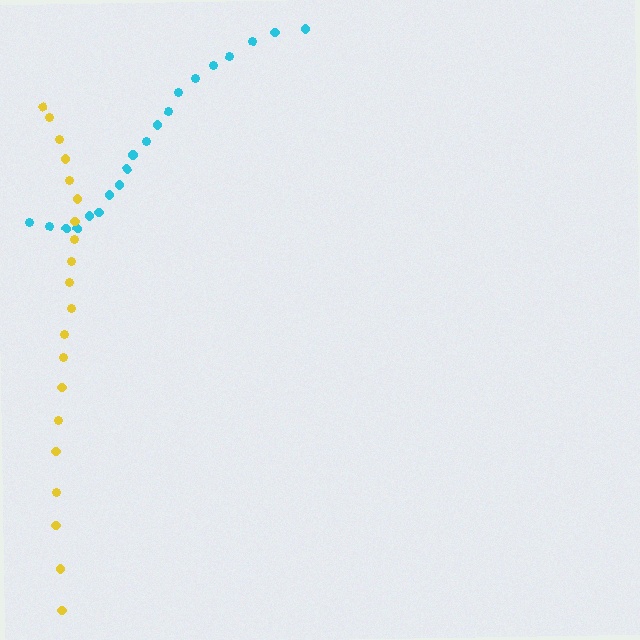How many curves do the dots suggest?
There are 2 distinct paths.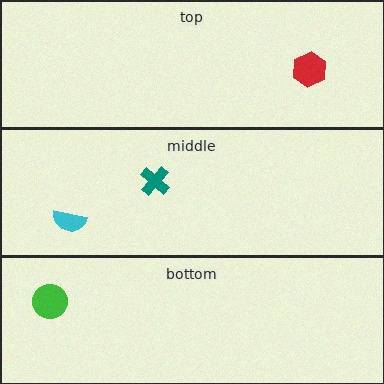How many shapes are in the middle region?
2.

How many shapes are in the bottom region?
1.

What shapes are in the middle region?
The cyan semicircle, the teal cross.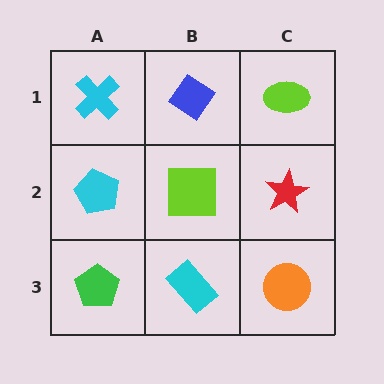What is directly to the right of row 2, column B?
A red star.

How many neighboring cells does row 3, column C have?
2.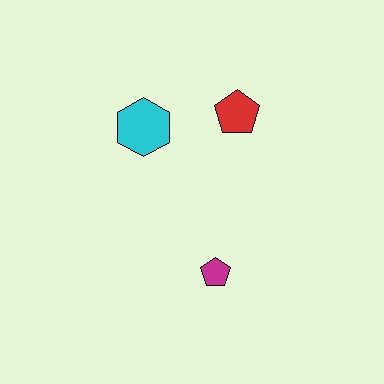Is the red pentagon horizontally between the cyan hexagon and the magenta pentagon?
No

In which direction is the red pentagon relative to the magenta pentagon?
The red pentagon is above the magenta pentagon.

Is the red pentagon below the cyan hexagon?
No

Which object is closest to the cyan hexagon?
The red pentagon is closest to the cyan hexagon.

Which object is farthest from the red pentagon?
The magenta pentagon is farthest from the red pentagon.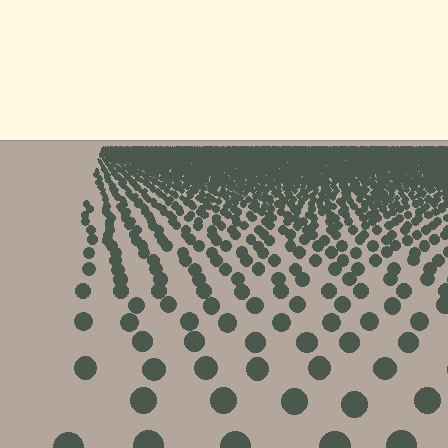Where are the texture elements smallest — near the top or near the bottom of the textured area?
Near the top.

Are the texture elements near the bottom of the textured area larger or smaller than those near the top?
Larger. Near the bottom, elements are closer to the viewer and appear at a bigger on-screen size.